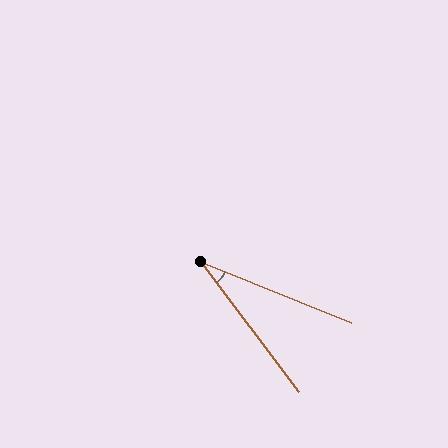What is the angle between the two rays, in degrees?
Approximately 31 degrees.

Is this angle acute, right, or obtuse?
It is acute.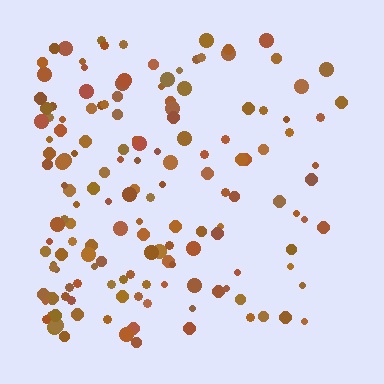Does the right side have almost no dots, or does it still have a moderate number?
Still a moderate number, just noticeably fewer than the left.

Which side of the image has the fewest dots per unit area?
The right.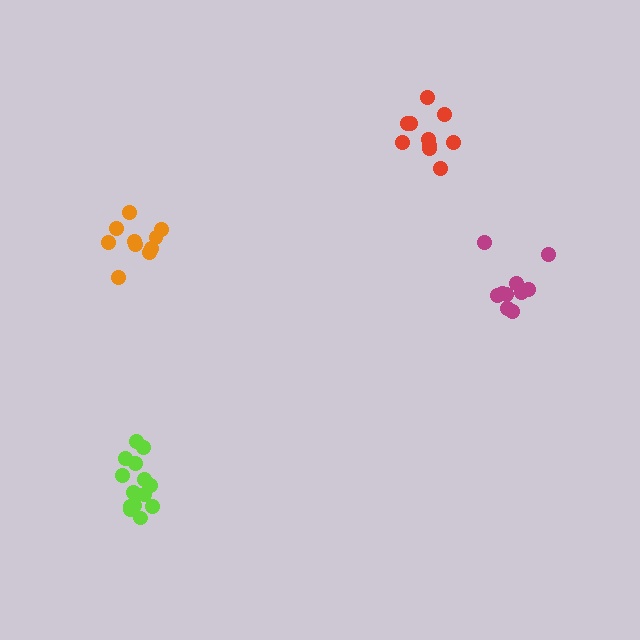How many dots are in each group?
Group 1: 10 dots, Group 2: 10 dots, Group 3: 10 dots, Group 4: 15 dots (45 total).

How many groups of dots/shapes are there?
There are 4 groups.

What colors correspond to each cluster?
The clusters are colored: orange, magenta, red, lime.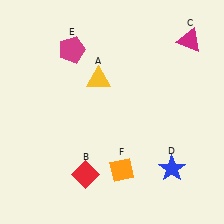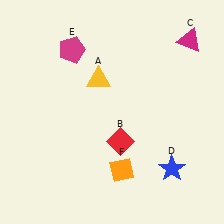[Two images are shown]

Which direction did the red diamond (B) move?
The red diamond (B) moved right.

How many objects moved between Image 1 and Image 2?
1 object moved between the two images.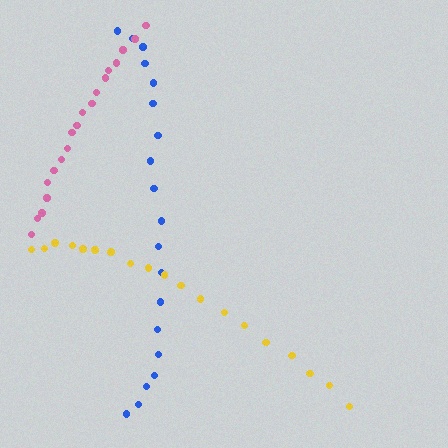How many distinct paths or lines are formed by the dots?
There are 3 distinct paths.